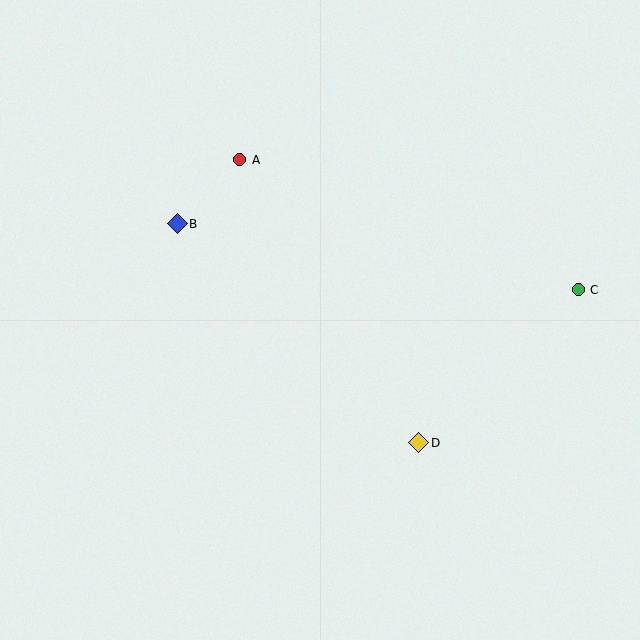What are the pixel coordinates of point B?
Point B is at (177, 224).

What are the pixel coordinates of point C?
Point C is at (578, 290).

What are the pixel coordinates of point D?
Point D is at (419, 443).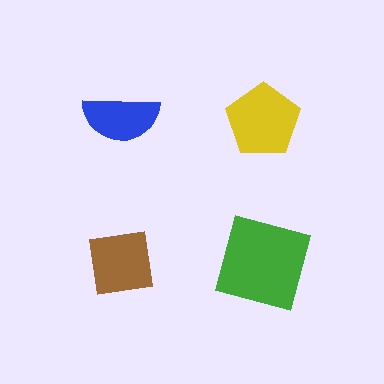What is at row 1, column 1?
A blue semicircle.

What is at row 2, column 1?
A brown square.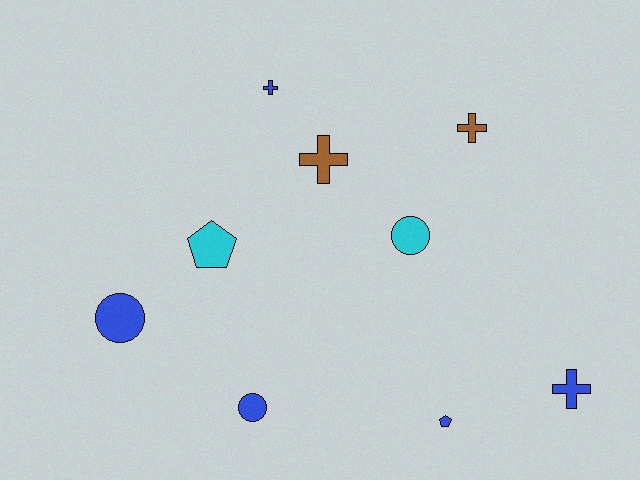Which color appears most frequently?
Blue, with 5 objects.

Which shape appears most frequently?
Cross, with 4 objects.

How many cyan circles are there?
There is 1 cyan circle.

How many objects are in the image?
There are 9 objects.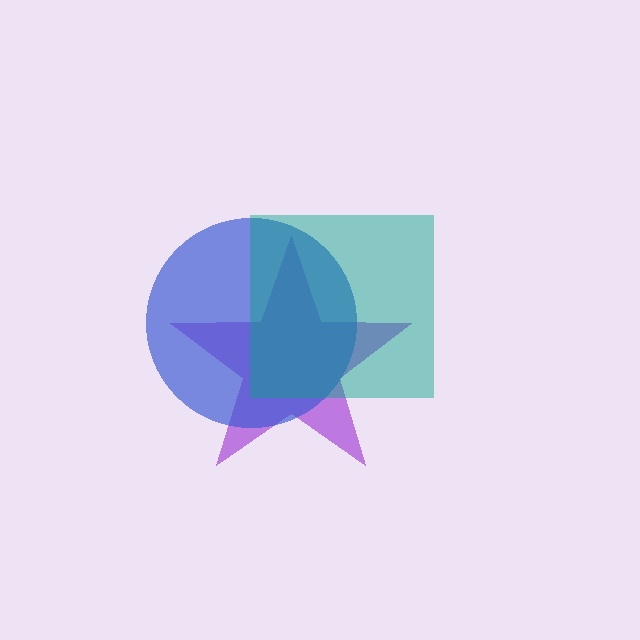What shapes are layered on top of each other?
The layered shapes are: a purple star, a blue circle, a teal square.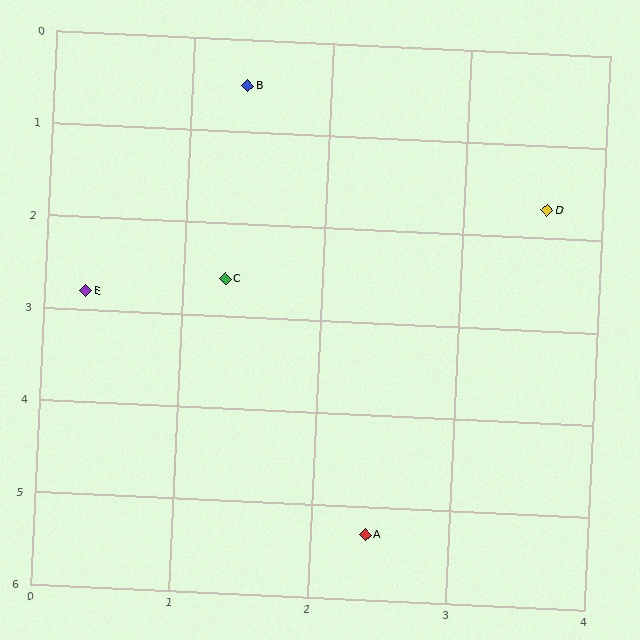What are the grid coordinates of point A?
Point A is at approximately (2.4, 5.3).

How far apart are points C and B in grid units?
Points C and B are about 2.1 grid units apart.